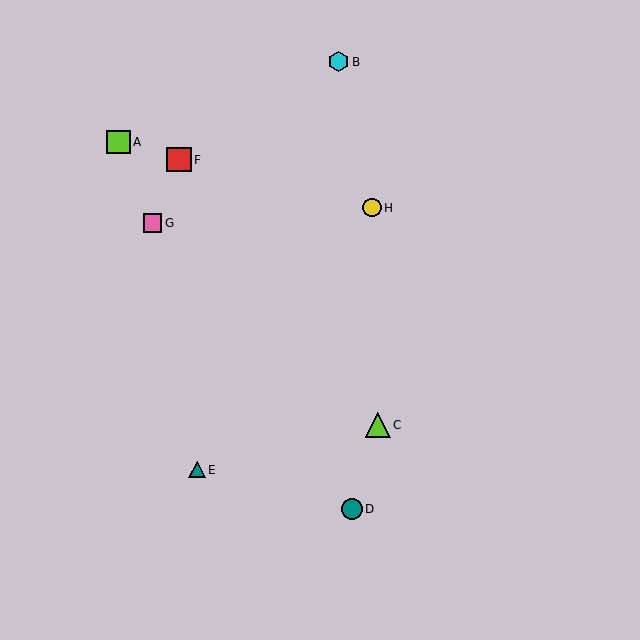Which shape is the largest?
The lime triangle (labeled C) is the largest.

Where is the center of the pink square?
The center of the pink square is at (153, 223).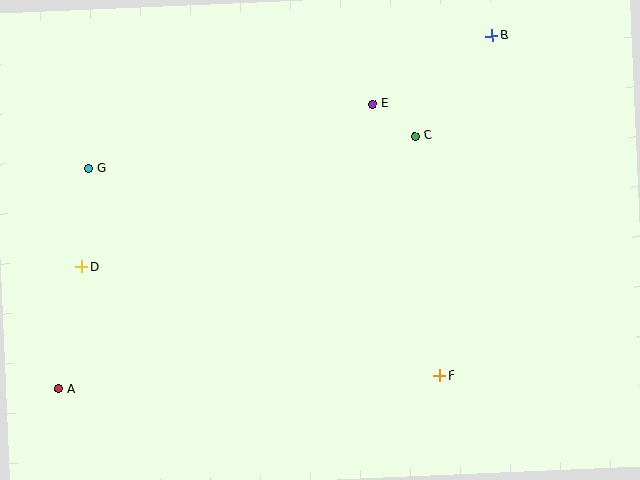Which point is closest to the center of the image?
Point C at (416, 136) is closest to the center.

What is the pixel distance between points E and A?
The distance between E and A is 424 pixels.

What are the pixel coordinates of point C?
Point C is at (416, 136).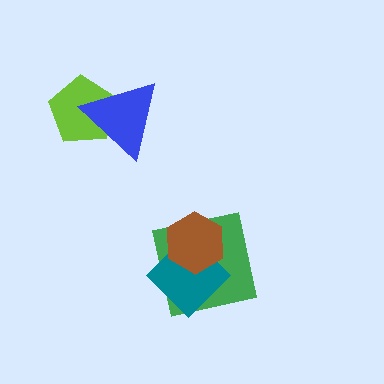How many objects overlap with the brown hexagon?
2 objects overlap with the brown hexagon.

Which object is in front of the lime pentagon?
The blue triangle is in front of the lime pentagon.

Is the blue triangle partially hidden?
No, no other shape covers it.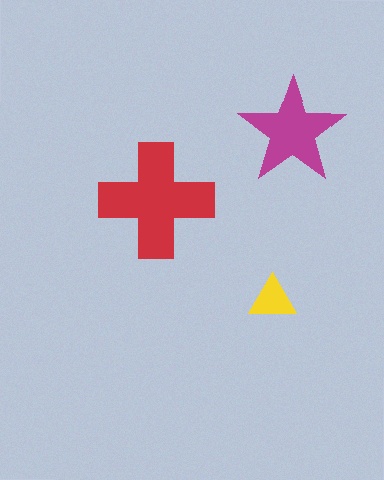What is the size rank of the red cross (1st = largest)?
1st.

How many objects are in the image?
There are 3 objects in the image.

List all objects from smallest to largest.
The yellow triangle, the magenta star, the red cross.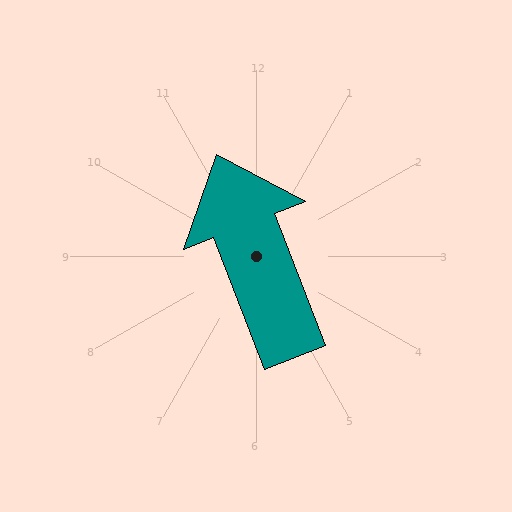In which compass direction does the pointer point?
North.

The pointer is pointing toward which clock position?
Roughly 11 o'clock.